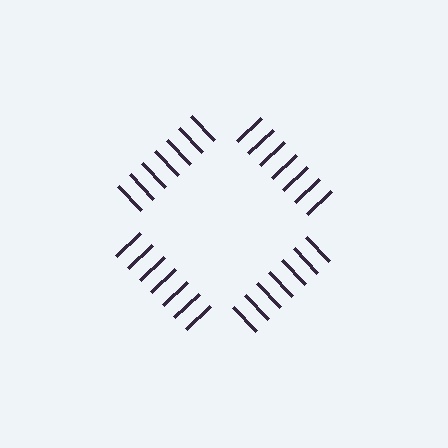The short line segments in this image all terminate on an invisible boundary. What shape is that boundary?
An illusory square — the line segments terminate on its edges but no continuous stroke is drawn.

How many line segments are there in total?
28 — 7 along each of the 4 edges.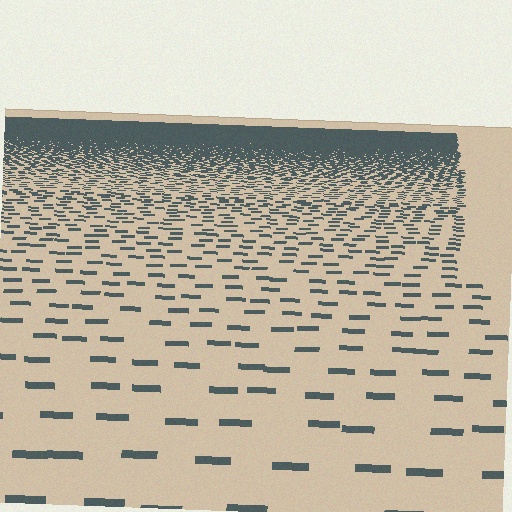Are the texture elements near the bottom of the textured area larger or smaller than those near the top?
Larger. Near the bottom, elements are closer to the viewer and appear at a bigger on-screen size.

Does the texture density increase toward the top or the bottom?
Density increases toward the top.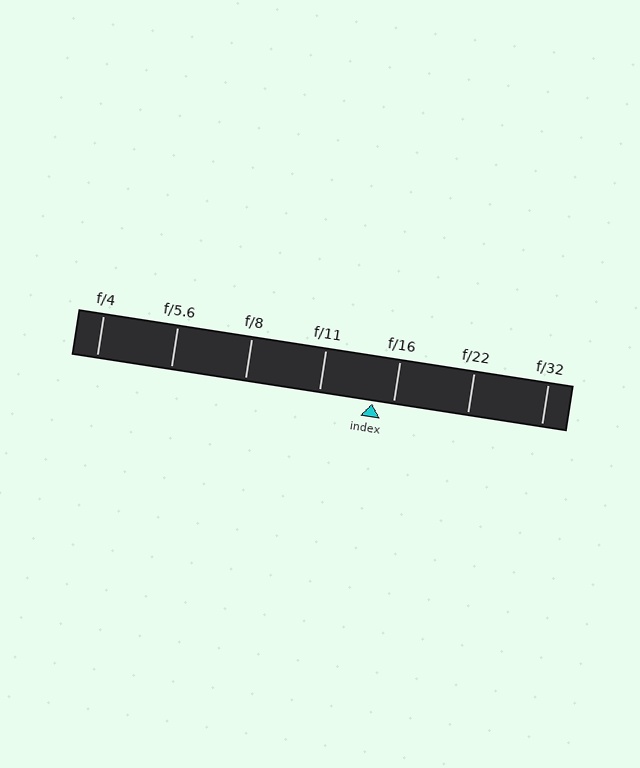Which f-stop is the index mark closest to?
The index mark is closest to f/16.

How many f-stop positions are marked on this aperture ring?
There are 7 f-stop positions marked.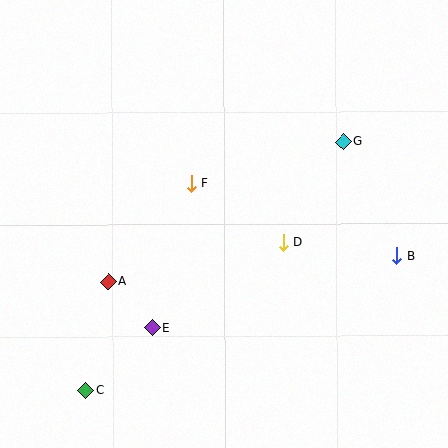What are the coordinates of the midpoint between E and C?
The midpoint between E and C is at (119, 359).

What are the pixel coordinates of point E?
Point E is at (153, 328).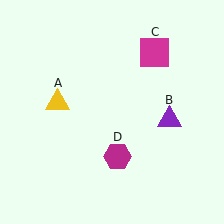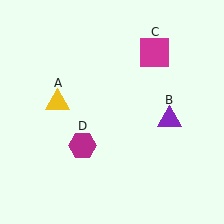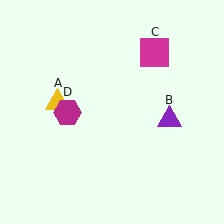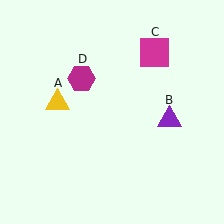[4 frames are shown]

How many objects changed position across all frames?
1 object changed position: magenta hexagon (object D).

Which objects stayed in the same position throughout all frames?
Yellow triangle (object A) and purple triangle (object B) and magenta square (object C) remained stationary.